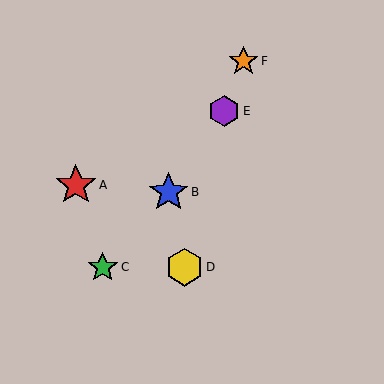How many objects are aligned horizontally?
2 objects (C, D) are aligned horizontally.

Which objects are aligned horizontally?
Objects C, D are aligned horizontally.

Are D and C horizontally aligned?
Yes, both are at y≈267.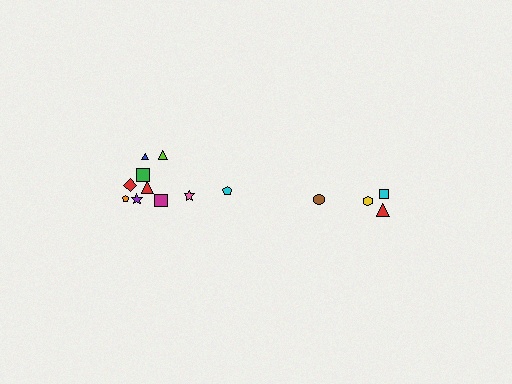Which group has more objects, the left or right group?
The left group.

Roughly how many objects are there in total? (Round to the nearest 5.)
Roughly 15 objects in total.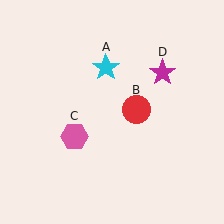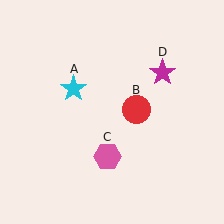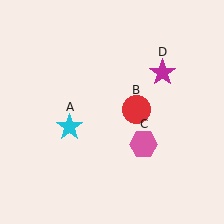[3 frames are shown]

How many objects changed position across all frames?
2 objects changed position: cyan star (object A), pink hexagon (object C).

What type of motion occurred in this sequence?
The cyan star (object A), pink hexagon (object C) rotated counterclockwise around the center of the scene.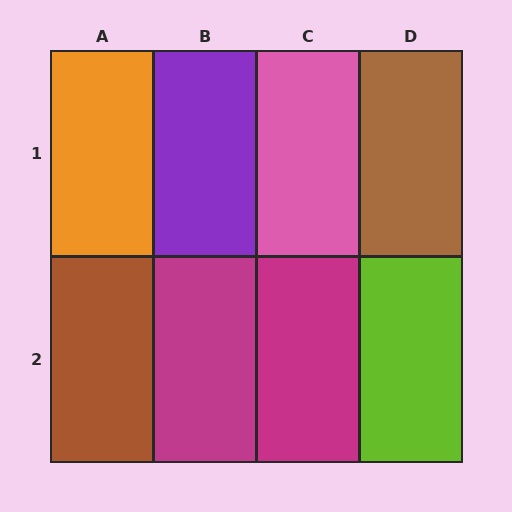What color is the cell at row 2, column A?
Brown.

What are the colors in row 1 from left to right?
Orange, purple, pink, brown.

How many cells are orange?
1 cell is orange.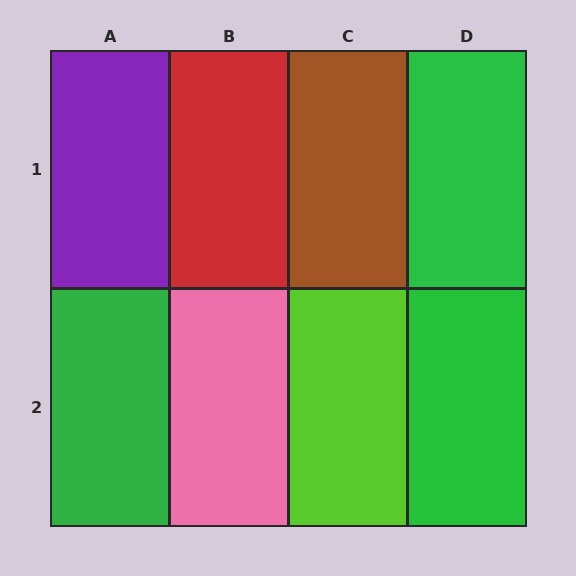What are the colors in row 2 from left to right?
Green, pink, lime, green.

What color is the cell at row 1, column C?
Brown.